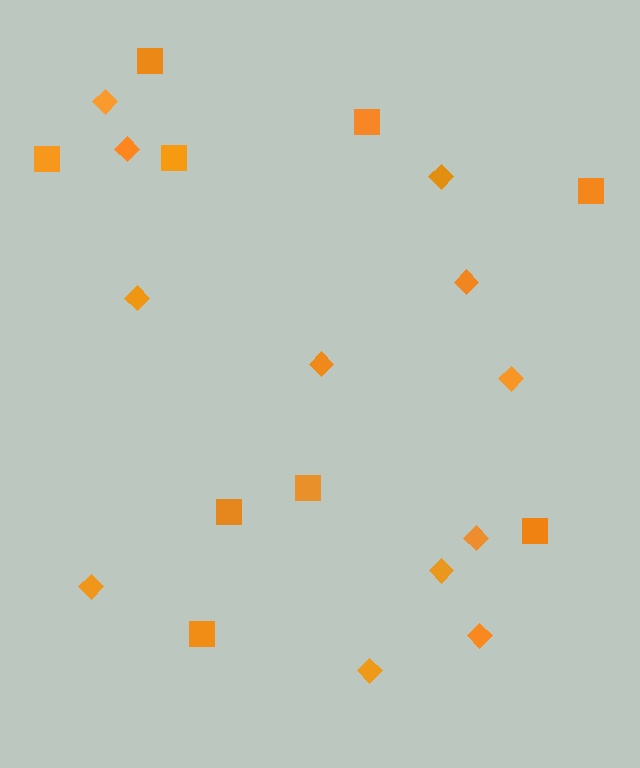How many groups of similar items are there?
There are 2 groups: one group of diamonds (12) and one group of squares (9).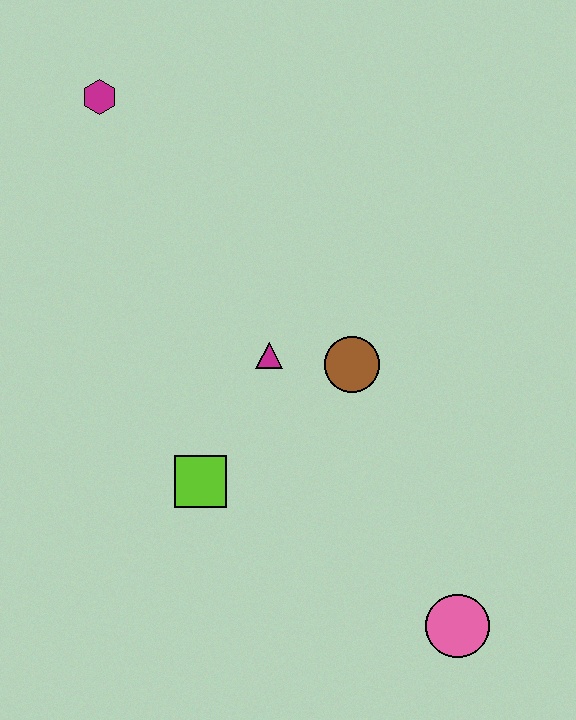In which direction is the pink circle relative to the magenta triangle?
The pink circle is below the magenta triangle.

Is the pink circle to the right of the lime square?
Yes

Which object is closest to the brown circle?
The magenta triangle is closest to the brown circle.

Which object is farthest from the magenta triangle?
The pink circle is farthest from the magenta triangle.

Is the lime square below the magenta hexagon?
Yes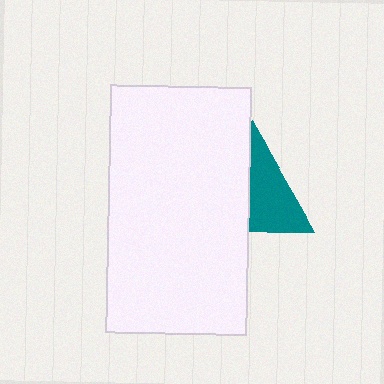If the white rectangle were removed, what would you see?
You would see the complete teal triangle.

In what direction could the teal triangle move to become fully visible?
The teal triangle could move right. That would shift it out from behind the white rectangle entirely.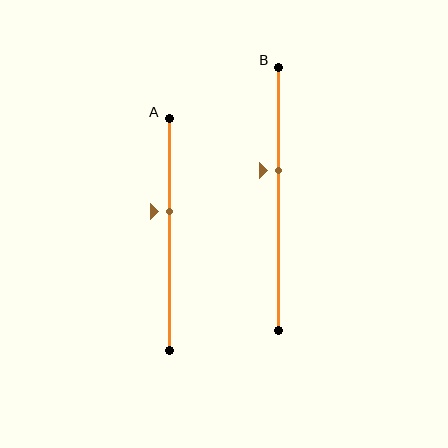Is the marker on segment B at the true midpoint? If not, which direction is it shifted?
No, the marker on segment B is shifted upward by about 11% of the segment length.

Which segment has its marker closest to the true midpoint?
Segment A has its marker closest to the true midpoint.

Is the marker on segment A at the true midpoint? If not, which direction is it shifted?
No, the marker on segment A is shifted upward by about 10% of the segment length.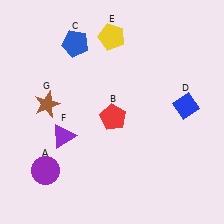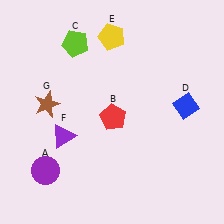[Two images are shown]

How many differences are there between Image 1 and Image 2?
There is 1 difference between the two images.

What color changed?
The pentagon (C) changed from blue in Image 1 to lime in Image 2.